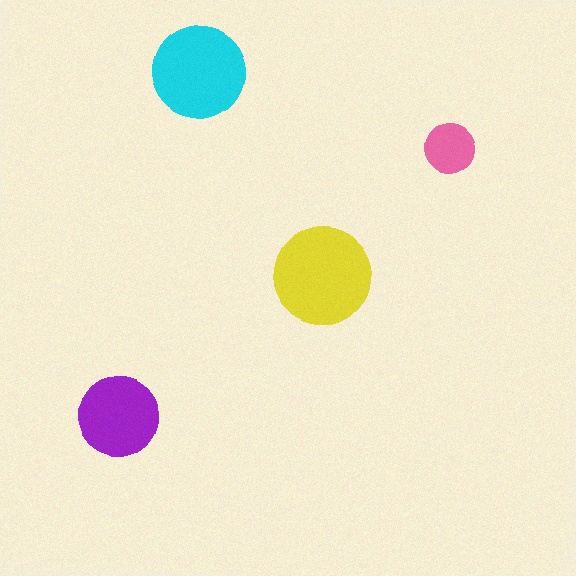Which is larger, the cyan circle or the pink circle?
The cyan one.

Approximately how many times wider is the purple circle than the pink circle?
About 1.5 times wider.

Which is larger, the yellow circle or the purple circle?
The yellow one.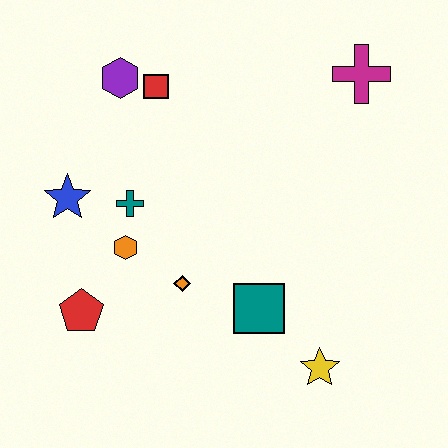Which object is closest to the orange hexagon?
The teal cross is closest to the orange hexagon.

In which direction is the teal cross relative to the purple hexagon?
The teal cross is below the purple hexagon.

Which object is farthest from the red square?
The yellow star is farthest from the red square.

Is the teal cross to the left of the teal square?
Yes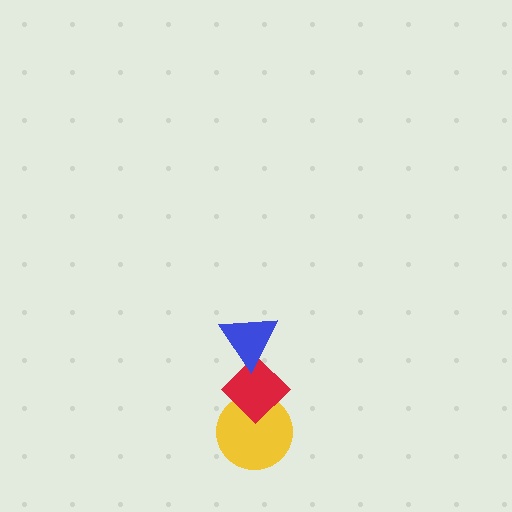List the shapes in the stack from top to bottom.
From top to bottom: the blue triangle, the red diamond, the yellow circle.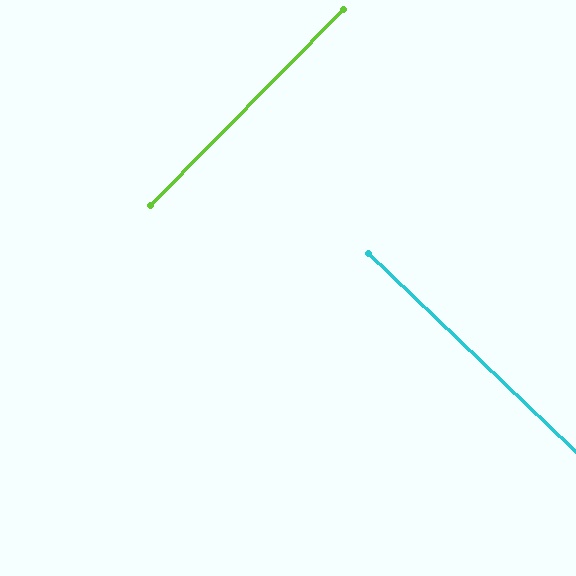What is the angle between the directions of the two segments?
Approximately 89 degrees.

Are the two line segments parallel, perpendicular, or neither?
Perpendicular — they meet at approximately 89°.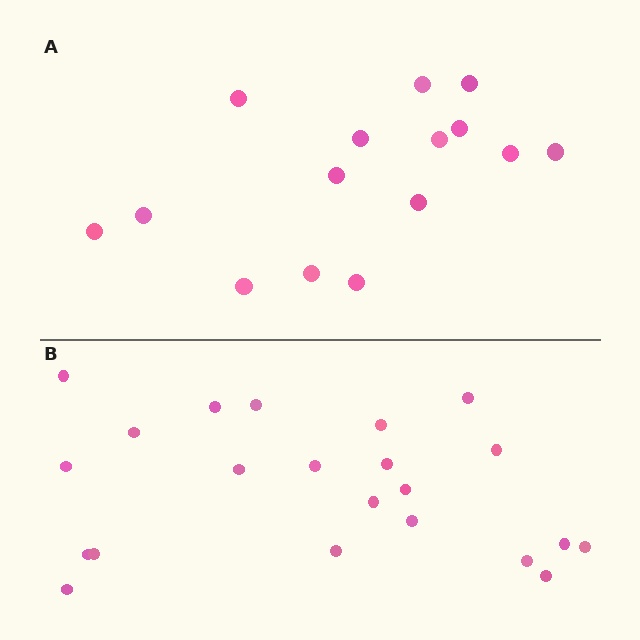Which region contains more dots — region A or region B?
Region B (the bottom region) has more dots.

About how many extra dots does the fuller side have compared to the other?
Region B has roughly 8 or so more dots than region A.